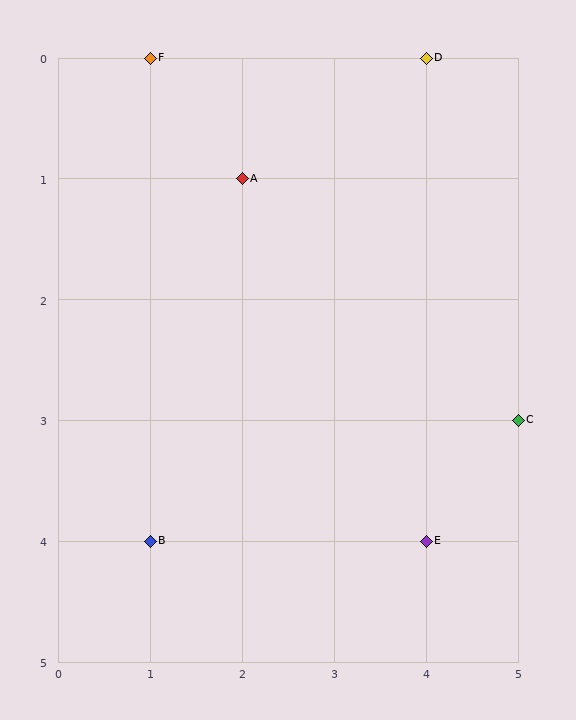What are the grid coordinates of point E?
Point E is at grid coordinates (4, 4).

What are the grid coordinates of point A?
Point A is at grid coordinates (2, 1).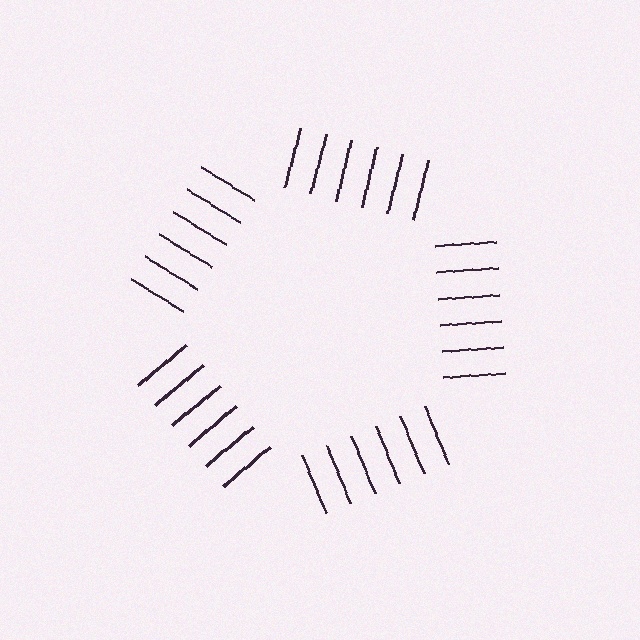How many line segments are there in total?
30 — 6 along each of the 5 edges.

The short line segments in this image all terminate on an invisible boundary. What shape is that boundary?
An illusory pentagon — the line segments terminate on its edges but no continuous stroke is drawn.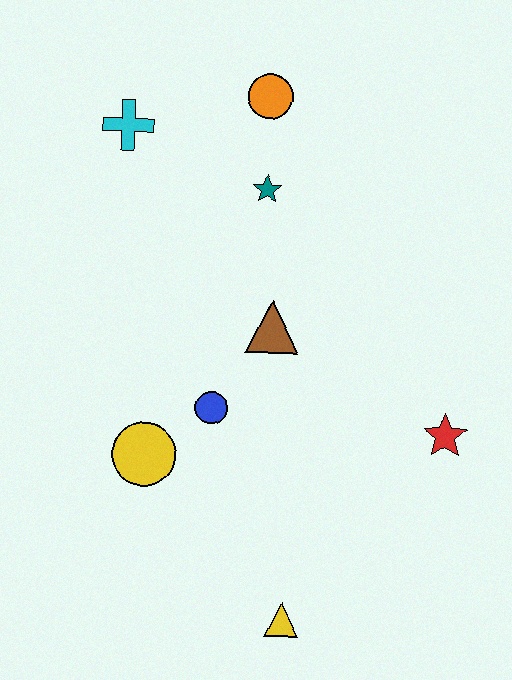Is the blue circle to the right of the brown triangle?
No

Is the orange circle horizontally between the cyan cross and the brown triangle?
Yes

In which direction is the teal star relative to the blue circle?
The teal star is above the blue circle.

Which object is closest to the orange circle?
The teal star is closest to the orange circle.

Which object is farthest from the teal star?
The yellow triangle is farthest from the teal star.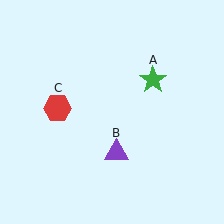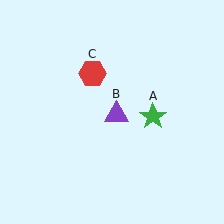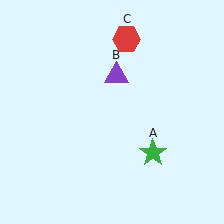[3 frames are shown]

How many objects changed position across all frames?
3 objects changed position: green star (object A), purple triangle (object B), red hexagon (object C).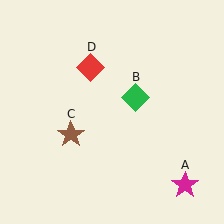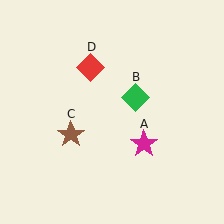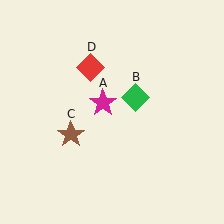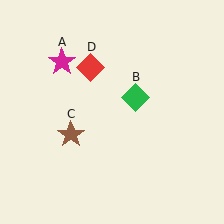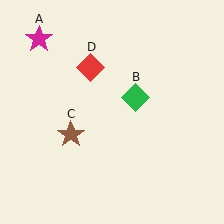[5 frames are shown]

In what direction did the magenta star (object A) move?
The magenta star (object A) moved up and to the left.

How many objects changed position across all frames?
1 object changed position: magenta star (object A).